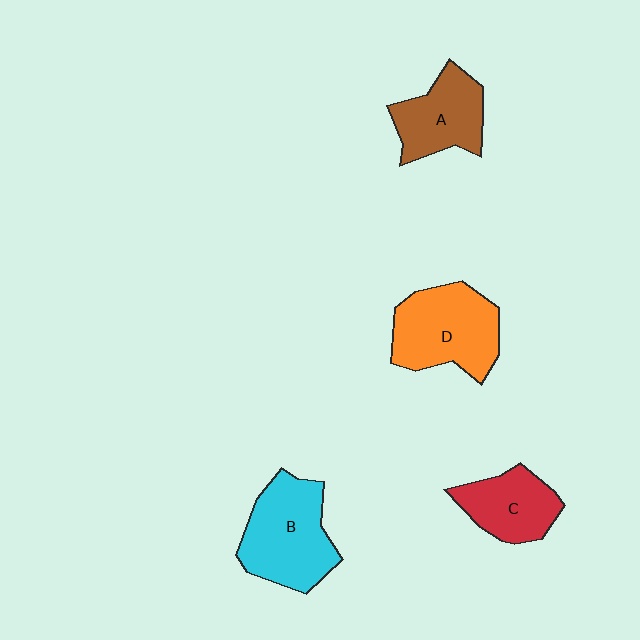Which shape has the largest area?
Shape B (cyan).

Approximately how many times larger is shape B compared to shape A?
Approximately 1.3 times.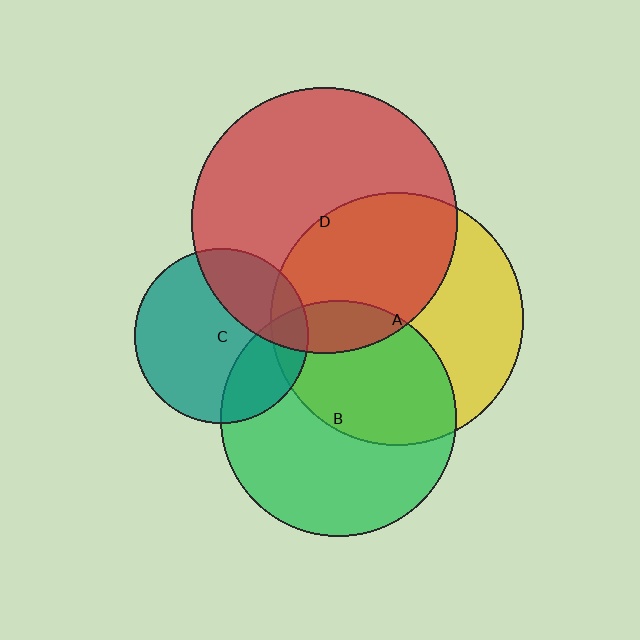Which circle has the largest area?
Circle D (red).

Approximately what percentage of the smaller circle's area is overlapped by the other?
Approximately 15%.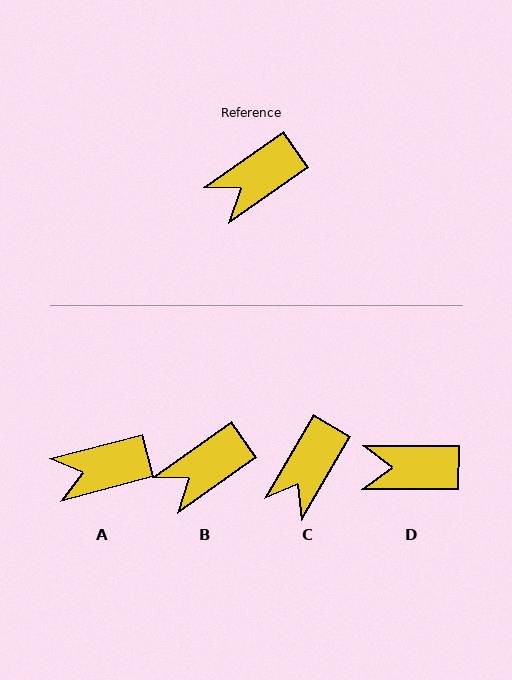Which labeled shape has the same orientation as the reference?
B.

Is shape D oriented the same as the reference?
No, it is off by about 35 degrees.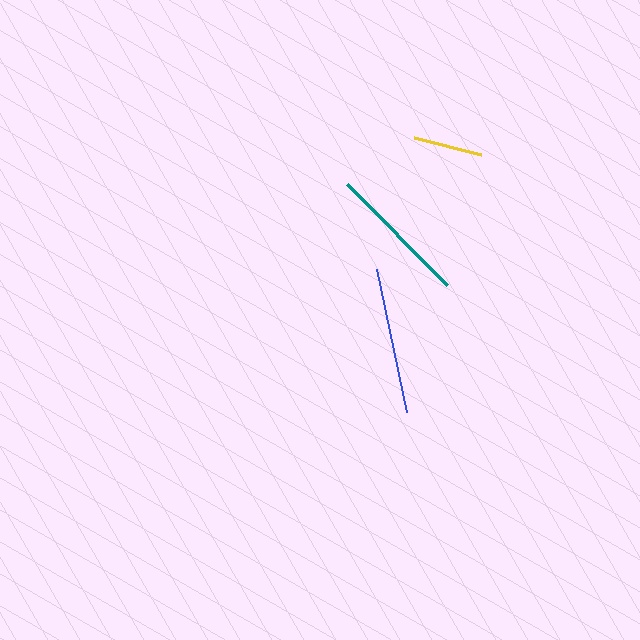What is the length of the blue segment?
The blue segment is approximately 146 pixels long.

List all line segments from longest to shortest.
From longest to shortest: blue, teal, yellow.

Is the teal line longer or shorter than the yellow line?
The teal line is longer than the yellow line.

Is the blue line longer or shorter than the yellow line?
The blue line is longer than the yellow line.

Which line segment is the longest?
The blue line is the longest at approximately 146 pixels.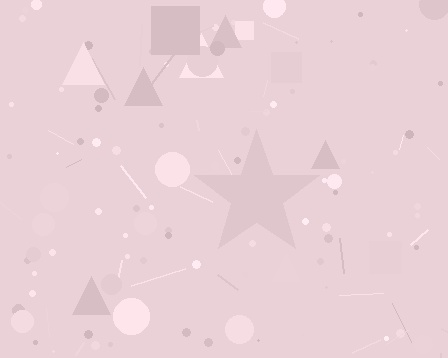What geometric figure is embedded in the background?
A star is embedded in the background.